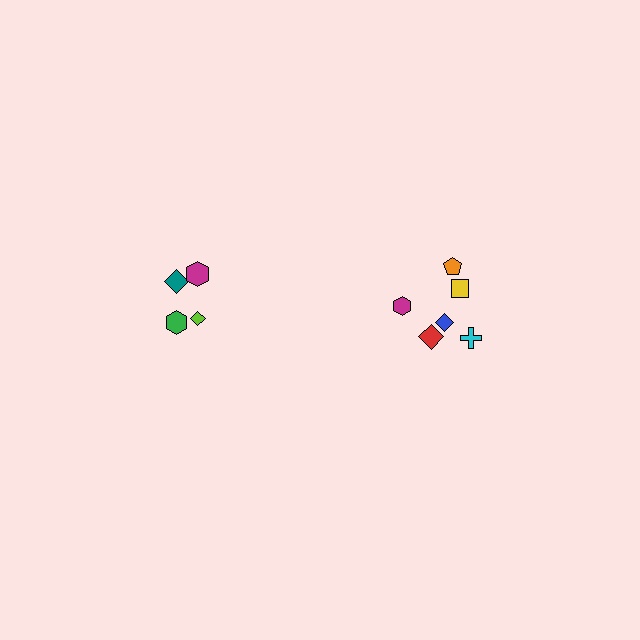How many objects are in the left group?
There are 4 objects.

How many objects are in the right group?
There are 6 objects.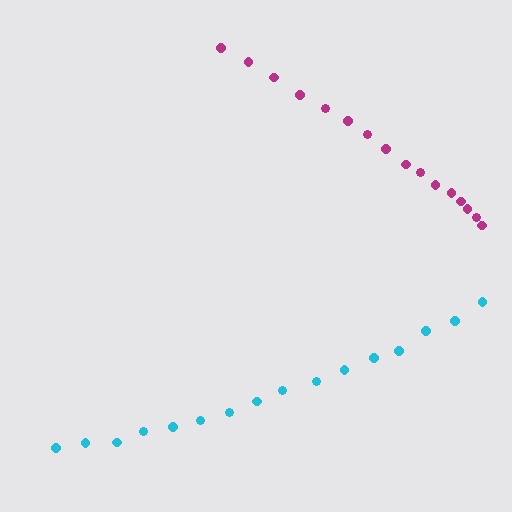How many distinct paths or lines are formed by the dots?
There are 2 distinct paths.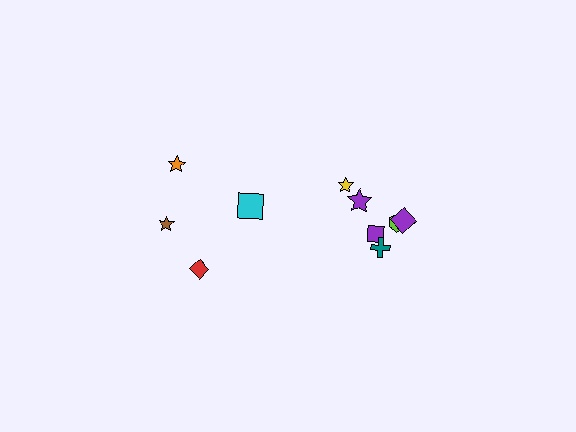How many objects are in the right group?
There are 6 objects.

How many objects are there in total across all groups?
There are 10 objects.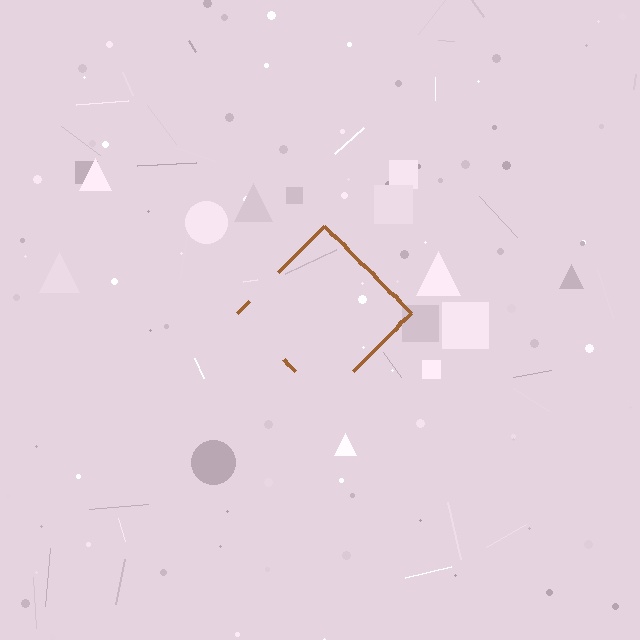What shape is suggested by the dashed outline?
The dashed outline suggests a diamond.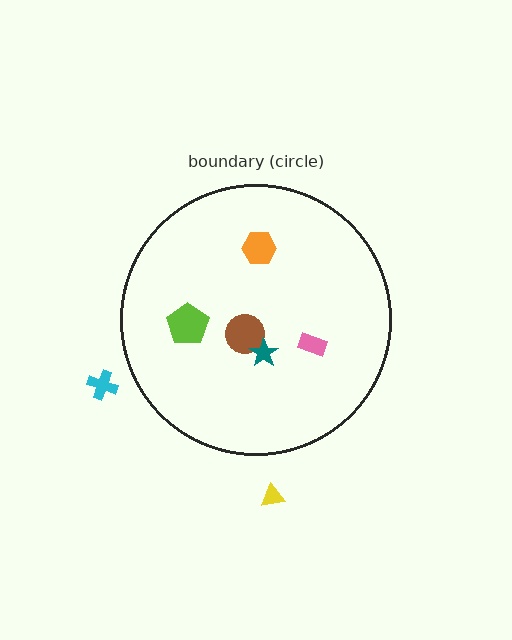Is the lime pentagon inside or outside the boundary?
Inside.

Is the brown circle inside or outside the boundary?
Inside.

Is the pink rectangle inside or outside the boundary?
Inside.